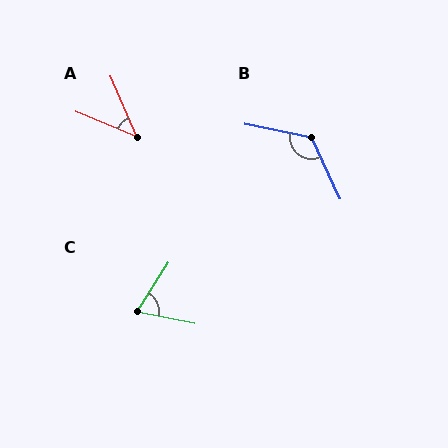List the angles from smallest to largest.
A (44°), C (68°), B (126°).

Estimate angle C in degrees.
Approximately 68 degrees.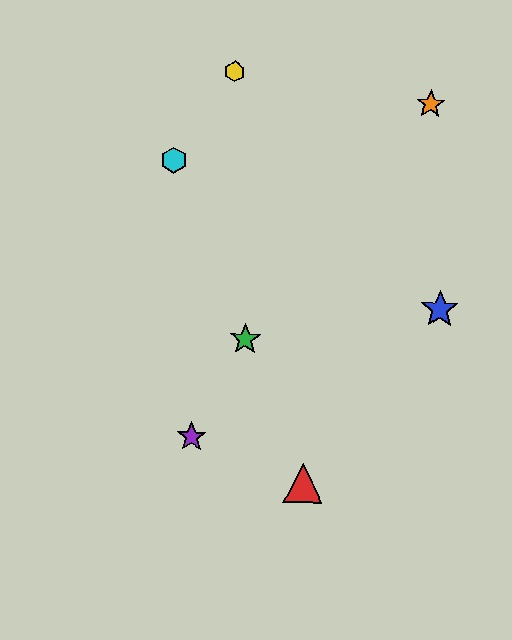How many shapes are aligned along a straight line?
3 shapes (the red triangle, the green star, the cyan hexagon) are aligned along a straight line.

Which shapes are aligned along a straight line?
The red triangle, the green star, the cyan hexagon are aligned along a straight line.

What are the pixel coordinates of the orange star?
The orange star is at (431, 104).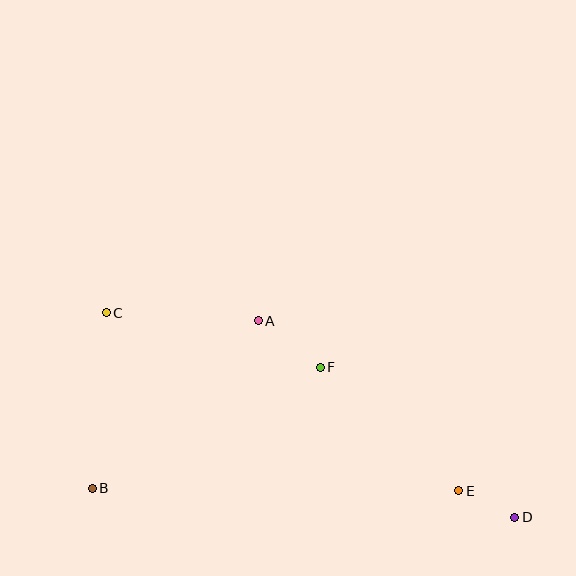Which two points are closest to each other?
Points D and E are closest to each other.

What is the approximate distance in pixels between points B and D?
The distance between B and D is approximately 424 pixels.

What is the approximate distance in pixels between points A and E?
The distance between A and E is approximately 263 pixels.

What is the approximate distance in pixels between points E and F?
The distance between E and F is approximately 186 pixels.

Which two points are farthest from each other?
Points C and D are farthest from each other.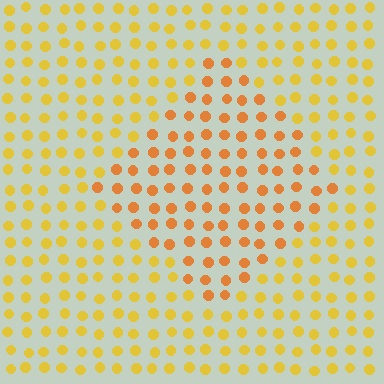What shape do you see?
I see a diamond.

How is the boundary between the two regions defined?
The boundary is defined purely by a slight shift in hue (about 24 degrees). Spacing, size, and orientation are identical on both sides.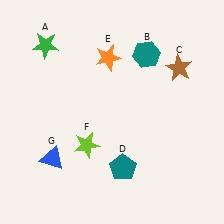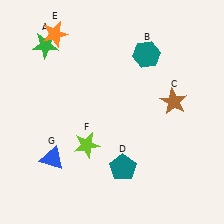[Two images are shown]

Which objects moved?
The objects that moved are: the brown star (C), the orange star (E).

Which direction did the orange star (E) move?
The orange star (E) moved left.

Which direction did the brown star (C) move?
The brown star (C) moved down.